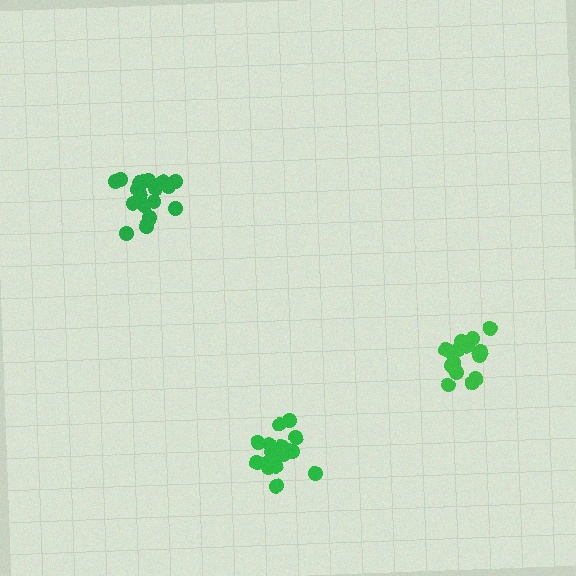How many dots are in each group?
Group 1: 16 dots, Group 2: 17 dots, Group 3: 18 dots (51 total).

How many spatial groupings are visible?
There are 3 spatial groupings.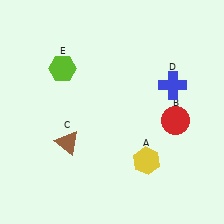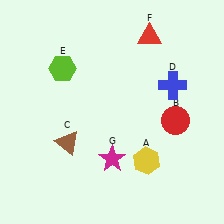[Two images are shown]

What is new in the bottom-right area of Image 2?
A magenta star (G) was added in the bottom-right area of Image 2.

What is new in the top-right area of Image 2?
A red triangle (F) was added in the top-right area of Image 2.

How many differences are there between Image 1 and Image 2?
There are 2 differences between the two images.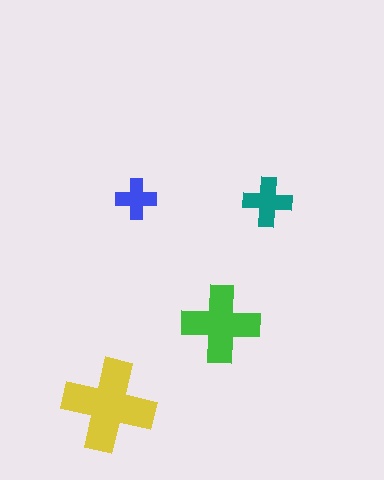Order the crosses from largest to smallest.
the yellow one, the green one, the teal one, the blue one.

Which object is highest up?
The blue cross is topmost.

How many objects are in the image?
There are 4 objects in the image.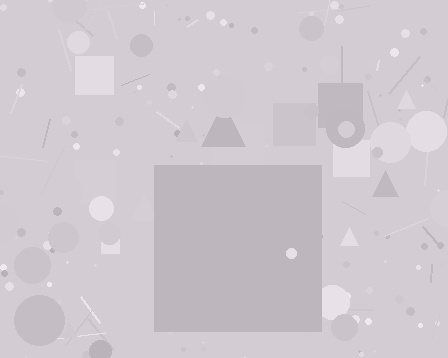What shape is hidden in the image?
A square is hidden in the image.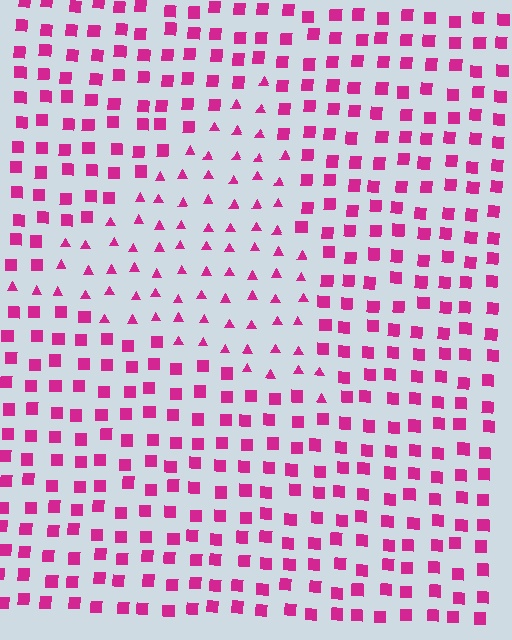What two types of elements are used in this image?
The image uses triangles inside the triangle region and squares outside it.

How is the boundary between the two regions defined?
The boundary is defined by a change in element shape: triangles inside vs. squares outside. All elements share the same color and spacing.